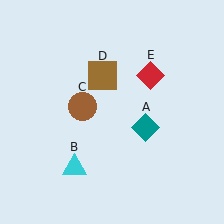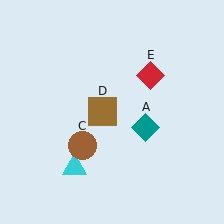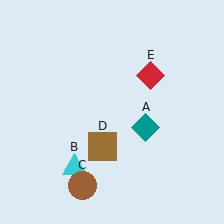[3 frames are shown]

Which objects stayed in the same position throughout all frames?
Teal diamond (object A) and cyan triangle (object B) and red diamond (object E) remained stationary.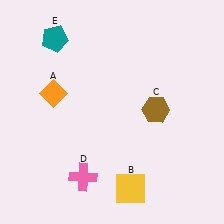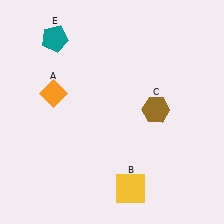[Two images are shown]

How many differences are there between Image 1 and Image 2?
There is 1 difference between the two images.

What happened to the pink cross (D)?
The pink cross (D) was removed in Image 2. It was in the bottom-left area of Image 1.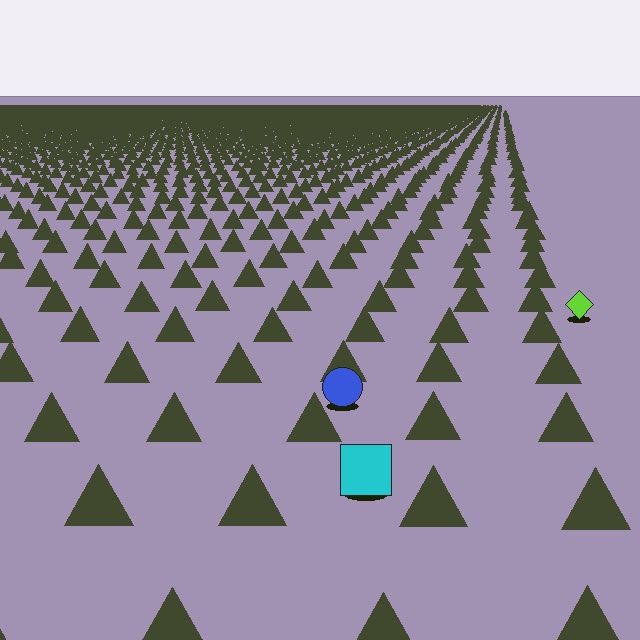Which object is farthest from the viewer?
The lime diamond is farthest from the viewer. It appears smaller and the ground texture around it is denser.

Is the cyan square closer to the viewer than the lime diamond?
Yes. The cyan square is closer — you can tell from the texture gradient: the ground texture is coarser near it.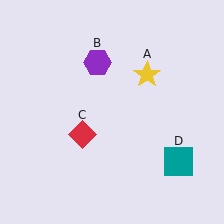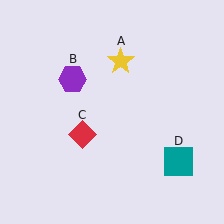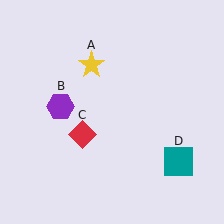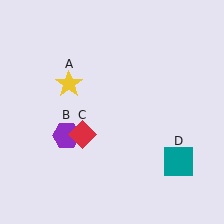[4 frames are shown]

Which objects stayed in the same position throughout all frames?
Red diamond (object C) and teal square (object D) remained stationary.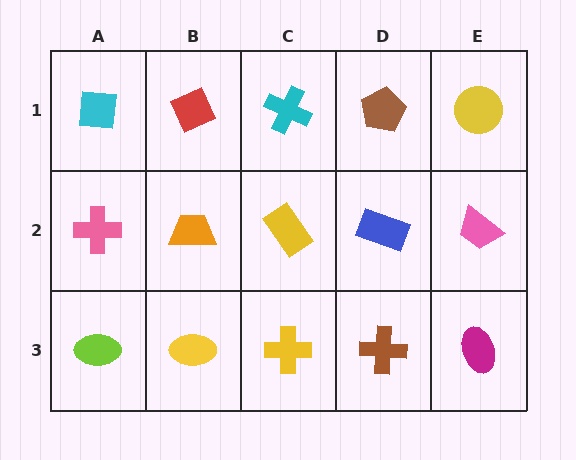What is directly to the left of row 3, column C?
A yellow ellipse.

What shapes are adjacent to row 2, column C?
A cyan cross (row 1, column C), a yellow cross (row 3, column C), an orange trapezoid (row 2, column B), a blue rectangle (row 2, column D).